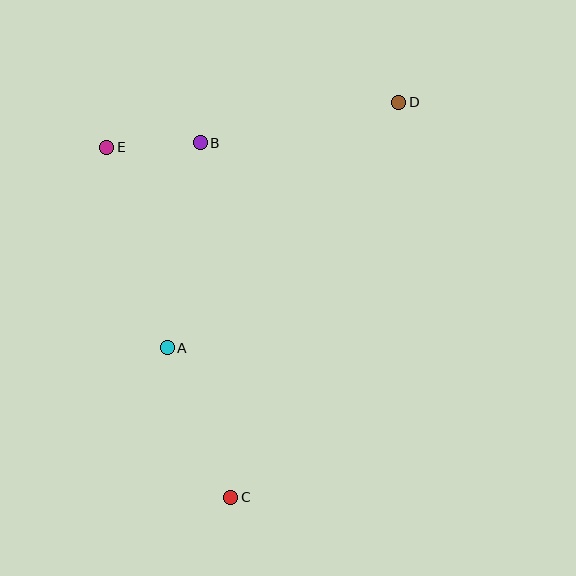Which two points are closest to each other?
Points B and E are closest to each other.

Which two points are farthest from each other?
Points C and D are farthest from each other.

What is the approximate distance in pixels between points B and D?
The distance between B and D is approximately 203 pixels.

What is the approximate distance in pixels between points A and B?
The distance between A and B is approximately 208 pixels.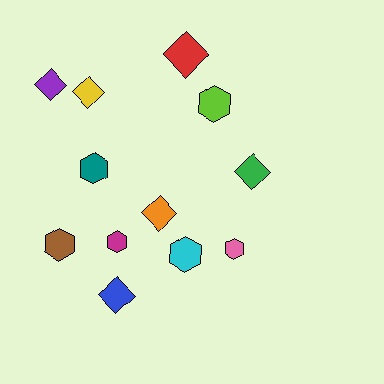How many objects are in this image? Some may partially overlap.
There are 12 objects.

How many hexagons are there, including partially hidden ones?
There are 6 hexagons.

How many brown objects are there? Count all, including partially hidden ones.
There is 1 brown object.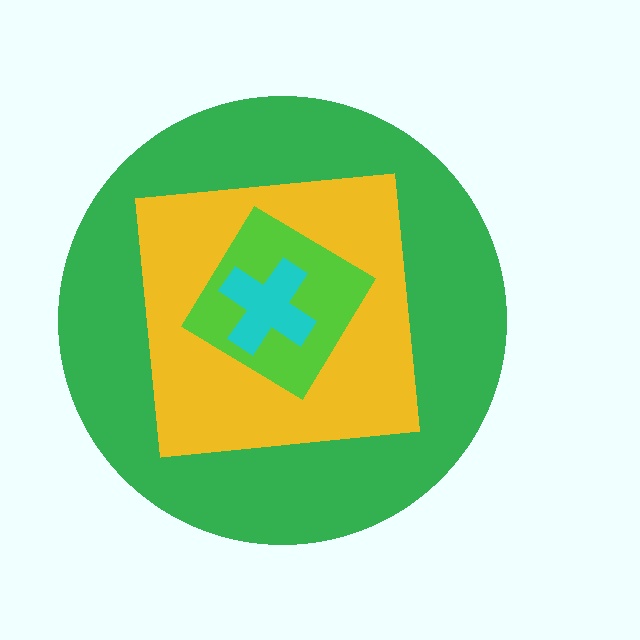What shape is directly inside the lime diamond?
The cyan cross.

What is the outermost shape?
The green circle.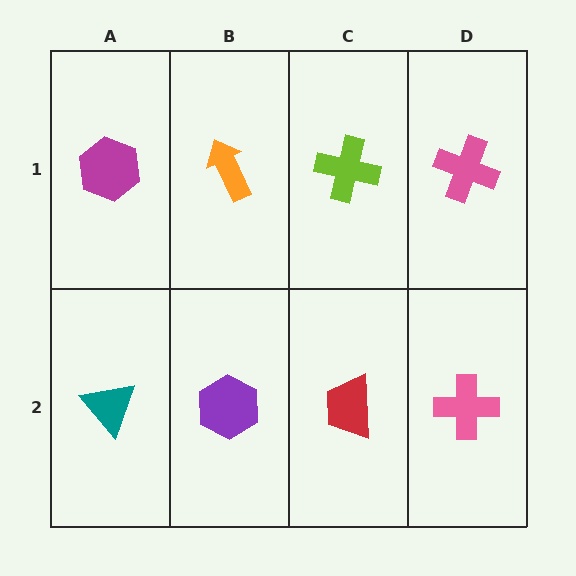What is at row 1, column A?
A magenta hexagon.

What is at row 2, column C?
A red trapezoid.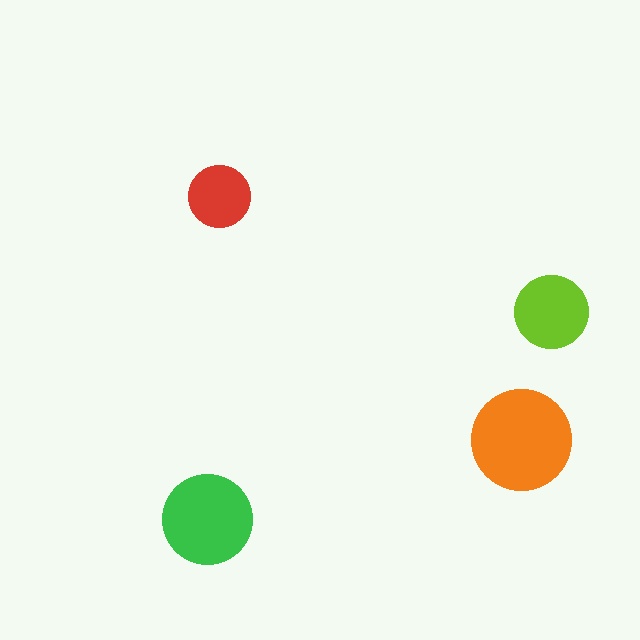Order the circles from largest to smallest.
the orange one, the green one, the lime one, the red one.